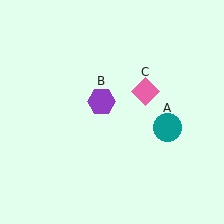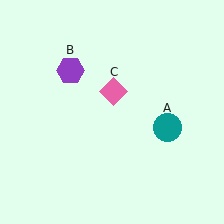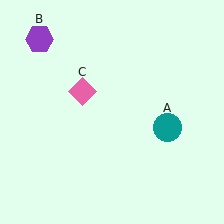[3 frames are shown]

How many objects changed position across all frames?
2 objects changed position: purple hexagon (object B), pink diamond (object C).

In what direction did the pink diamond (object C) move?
The pink diamond (object C) moved left.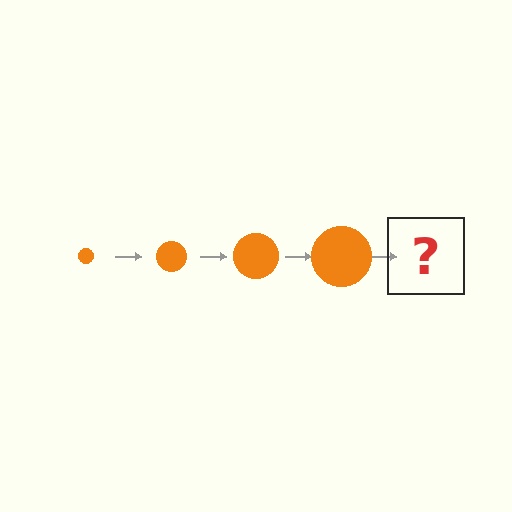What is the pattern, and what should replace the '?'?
The pattern is that the circle gets progressively larger each step. The '?' should be an orange circle, larger than the previous one.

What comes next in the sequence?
The next element should be an orange circle, larger than the previous one.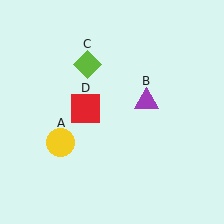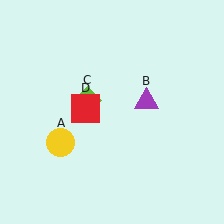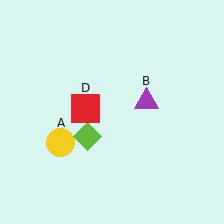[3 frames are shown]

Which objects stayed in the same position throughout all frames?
Yellow circle (object A) and purple triangle (object B) and red square (object D) remained stationary.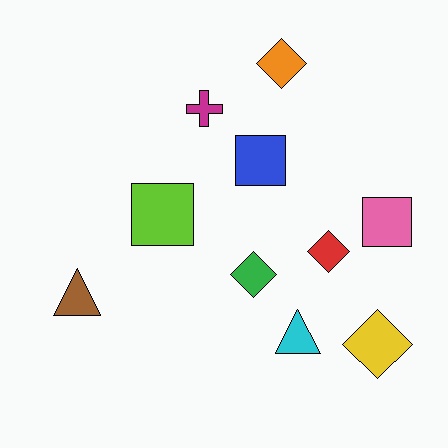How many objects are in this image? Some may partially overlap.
There are 10 objects.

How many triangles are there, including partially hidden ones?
There are 2 triangles.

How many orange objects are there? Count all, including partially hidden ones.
There is 1 orange object.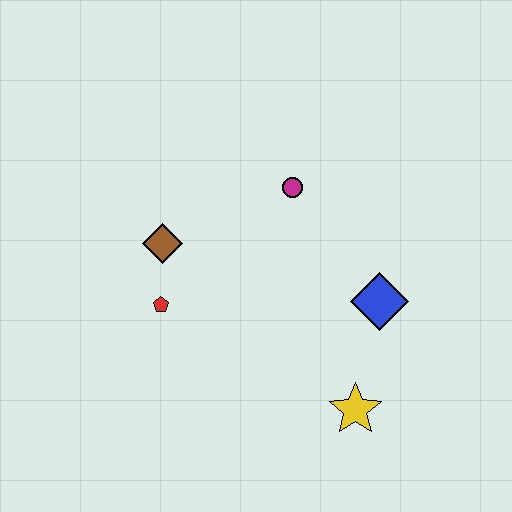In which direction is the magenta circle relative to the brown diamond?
The magenta circle is to the right of the brown diamond.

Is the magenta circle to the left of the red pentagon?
No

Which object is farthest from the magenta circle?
The yellow star is farthest from the magenta circle.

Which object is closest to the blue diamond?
The yellow star is closest to the blue diamond.